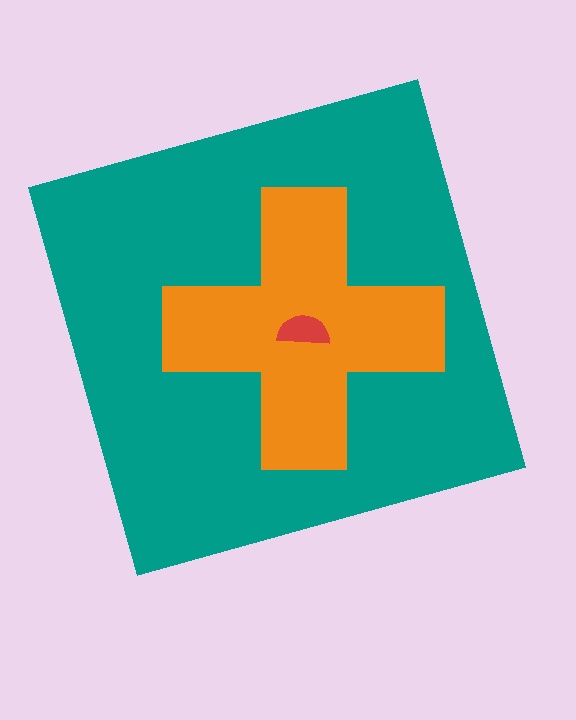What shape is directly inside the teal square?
The orange cross.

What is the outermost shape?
The teal square.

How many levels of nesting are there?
3.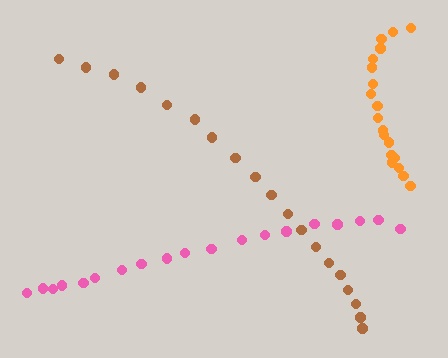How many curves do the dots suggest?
There are 3 distinct paths.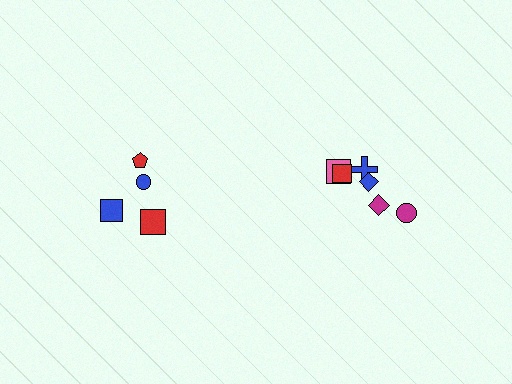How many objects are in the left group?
There are 4 objects.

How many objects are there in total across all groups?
There are 10 objects.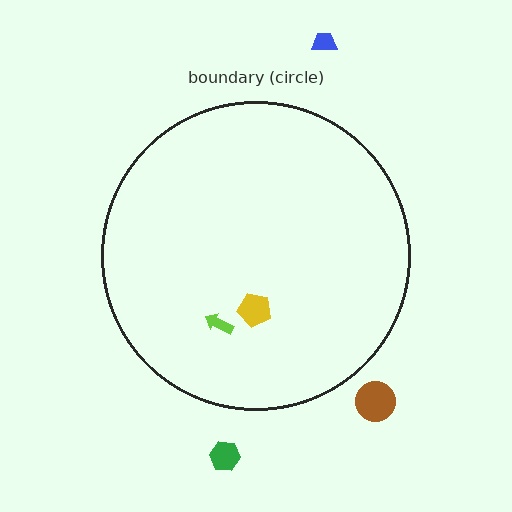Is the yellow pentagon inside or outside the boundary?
Inside.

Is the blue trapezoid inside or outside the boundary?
Outside.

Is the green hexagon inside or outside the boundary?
Outside.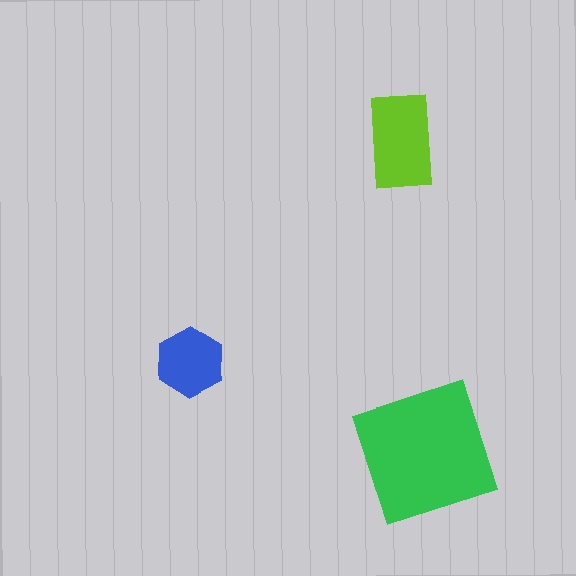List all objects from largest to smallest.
The green square, the lime rectangle, the blue hexagon.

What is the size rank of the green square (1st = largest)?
1st.